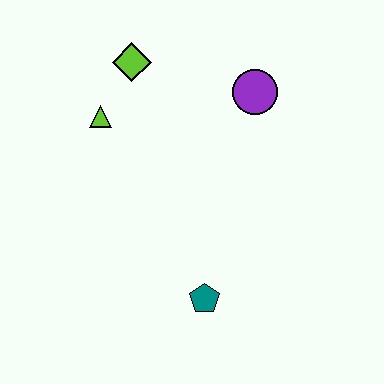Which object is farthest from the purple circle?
The teal pentagon is farthest from the purple circle.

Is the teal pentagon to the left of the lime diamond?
No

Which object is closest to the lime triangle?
The lime diamond is closest to the lime triangle.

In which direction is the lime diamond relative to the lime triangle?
The lime diamond is above the lime triangle.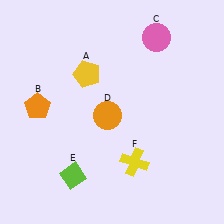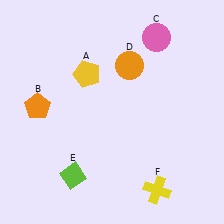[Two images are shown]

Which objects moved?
The objects that moved are: the orange circle (D), the yellow cross (F).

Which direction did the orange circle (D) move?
The orange circle (D) moved up.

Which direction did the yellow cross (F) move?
The yellow cross (F) moved down.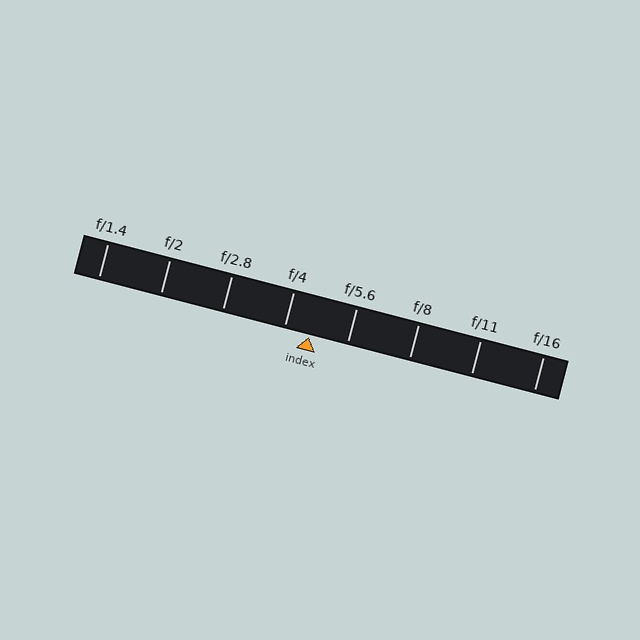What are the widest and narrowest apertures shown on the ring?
The widest aperture shown is f/1.4 and the narrowest is f/16.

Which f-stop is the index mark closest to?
The index mark is closest to f/4.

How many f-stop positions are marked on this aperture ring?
There are 8 f-stop positions marked.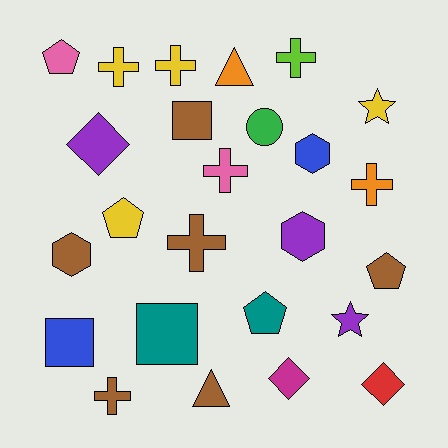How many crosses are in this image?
There are 7 crosses.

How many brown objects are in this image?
There are 6 brown objects.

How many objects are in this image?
There are 25 objects.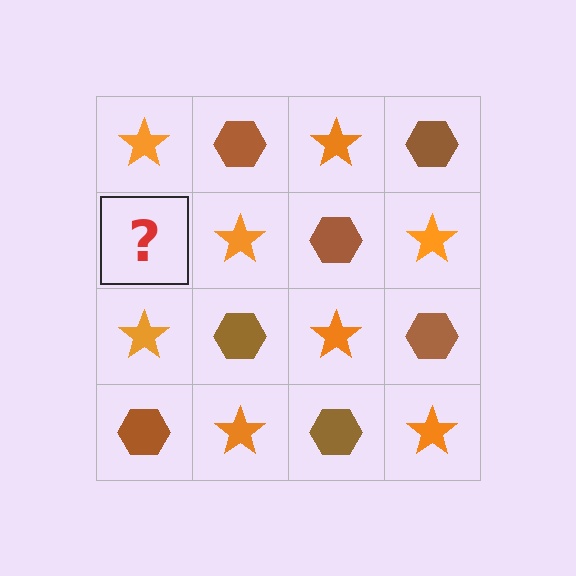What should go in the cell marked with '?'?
The missing cell should contain a brown hexagon.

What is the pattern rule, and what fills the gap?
The rule is that it alternates orange star and brown hexagon in a checkerboard pattern. The gap should be filled with a brown hexagon.